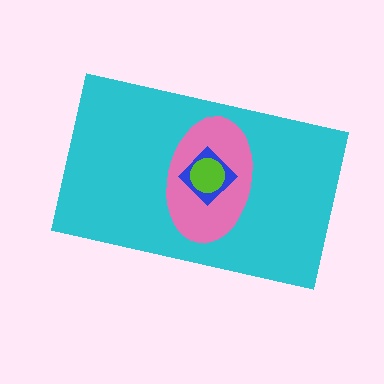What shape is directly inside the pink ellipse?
The blue diamond.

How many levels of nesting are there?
4.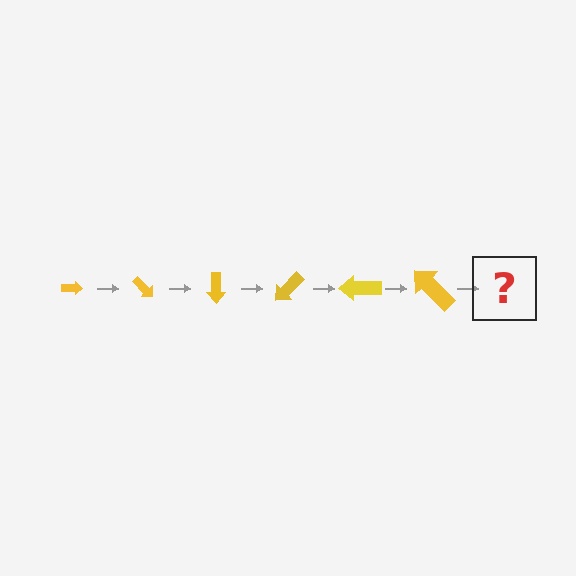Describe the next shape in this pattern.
It should be an arrow, larger than the previous one and rotated 270 degrees from the start.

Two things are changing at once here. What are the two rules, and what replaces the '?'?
The two rules are that the arrow grows larger each step and it rotates 45 degrees each step. The '?' should be an arrow, larger than the previous one and rotated 270 degrees from the start.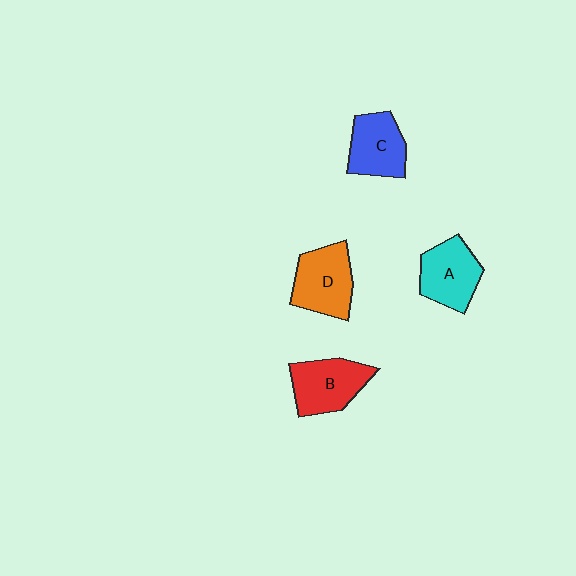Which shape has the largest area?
Shape D (orange).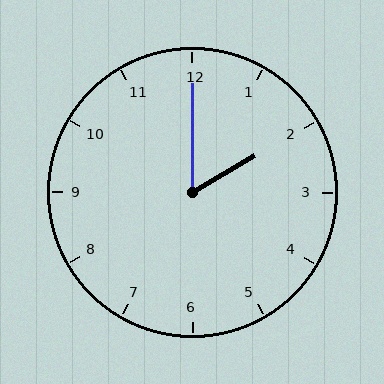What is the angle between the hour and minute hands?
Approximately 60 degrees.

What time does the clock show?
2:00.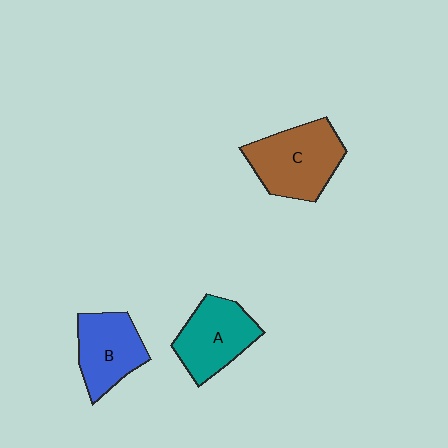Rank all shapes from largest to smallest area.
From largest to smallest: C (brown), A (teal), B (blue).